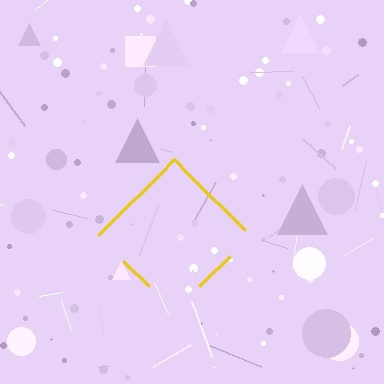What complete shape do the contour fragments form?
The contour fragments form a diamond.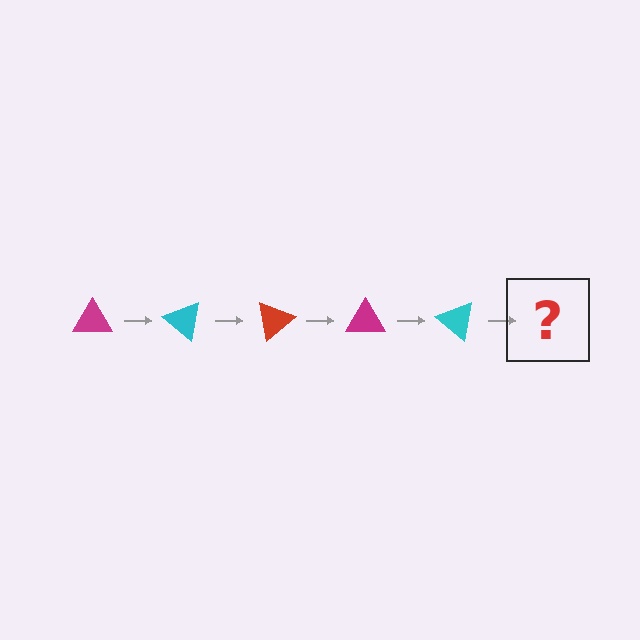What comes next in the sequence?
The next element should be a red triangle, rotated 200 degrees from the start.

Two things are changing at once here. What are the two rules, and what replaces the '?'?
The two rules are that it rotates 40 degrees each step and the color cycles through magenta, cyan, and red. The '?' should be a red triangle, rotated 200 degrees from the start.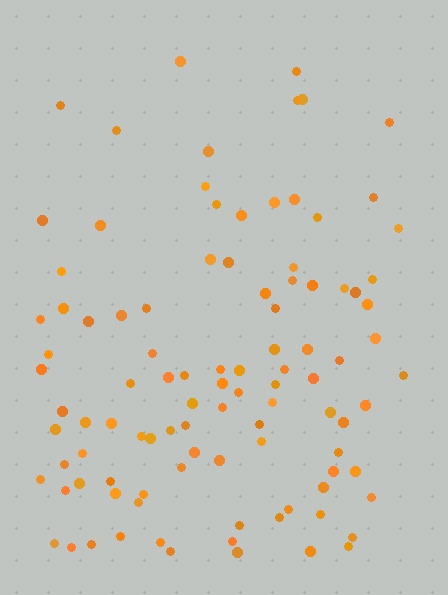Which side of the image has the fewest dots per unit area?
The top.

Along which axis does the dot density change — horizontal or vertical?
Vertical.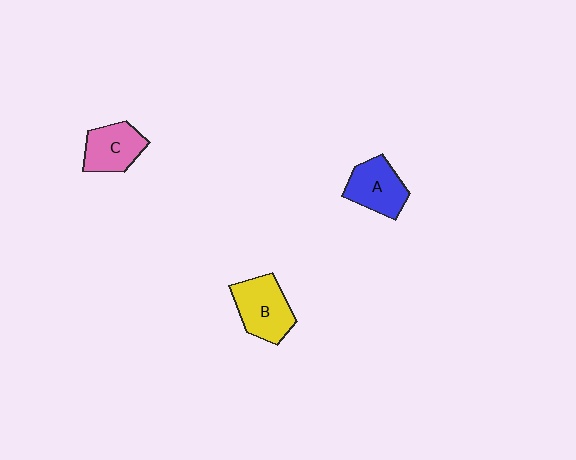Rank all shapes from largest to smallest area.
From largest to smallest: B (yellow), A (blue), C (pink).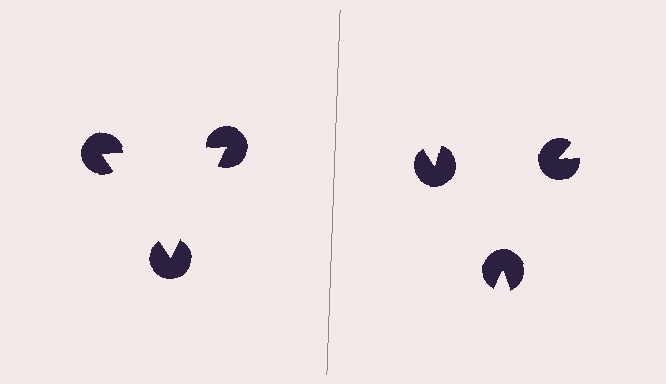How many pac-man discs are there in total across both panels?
6 — 3 on each side.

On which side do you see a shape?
An illusory triangle appears on the left side. On the right side the wedge cuts are rotated, so no coherent shape forms.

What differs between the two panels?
The pac-man discs are positioned identically on both sides; only the wedge orientations differ. On the left they align to a triangle; on the right they are misaligned.